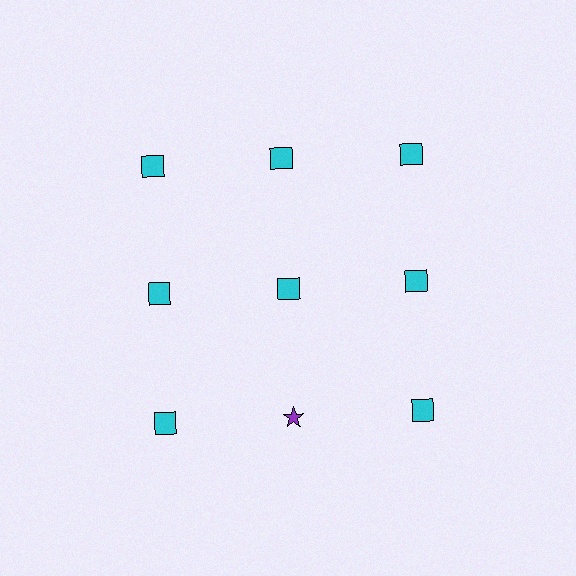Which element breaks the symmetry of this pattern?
The purple star in the third row, second from left column breaks the symmetry. All other shapes are cyan squares.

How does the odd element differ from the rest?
It differs in both color (purple instead of cyan) and shape (star instead of square).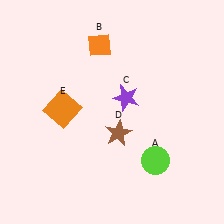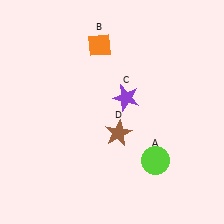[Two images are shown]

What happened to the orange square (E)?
The orange square (E) was removed in Image 2. It was in the top-left area of Image 1.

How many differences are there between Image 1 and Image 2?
There is 1 difference between the two images.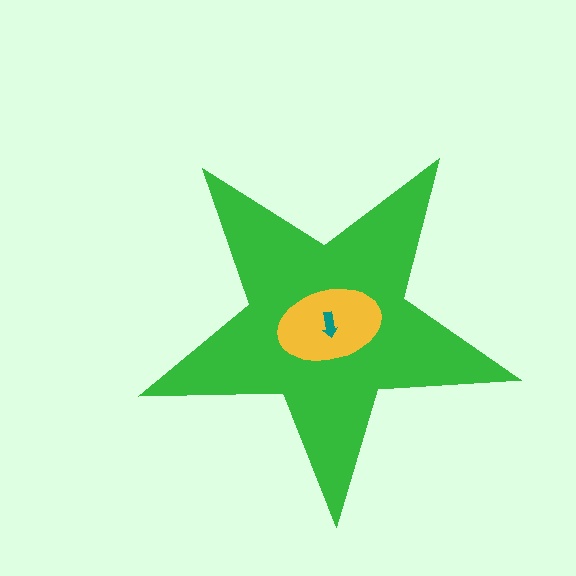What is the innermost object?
The teal arrow.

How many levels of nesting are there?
3.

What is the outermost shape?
The green star.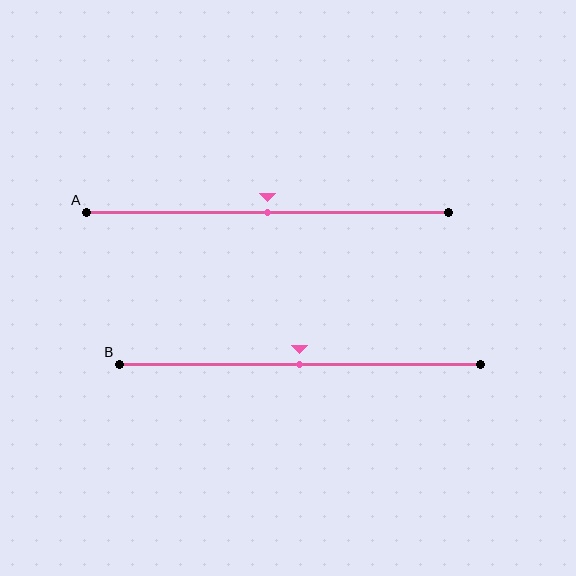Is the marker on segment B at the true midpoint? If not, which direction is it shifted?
Yes, the marker on segment B is at the true midpoint.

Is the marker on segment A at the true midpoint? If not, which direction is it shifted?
Yes, the marker on segment A is at the true midpoint.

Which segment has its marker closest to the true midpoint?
Segment A has its marker closest to the true midpoint.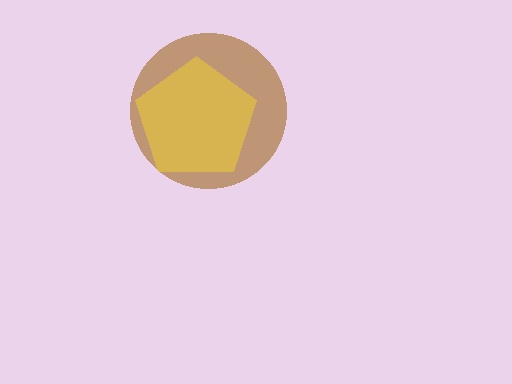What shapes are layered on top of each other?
The layered shapes are: a brown circle, a yellow pentagon.